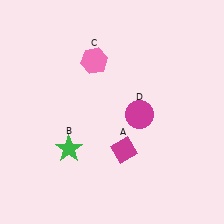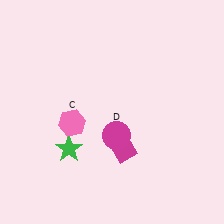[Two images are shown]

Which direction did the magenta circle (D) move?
The magenta circle (D) moved left.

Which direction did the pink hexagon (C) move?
The pink hexagon (C) moved down.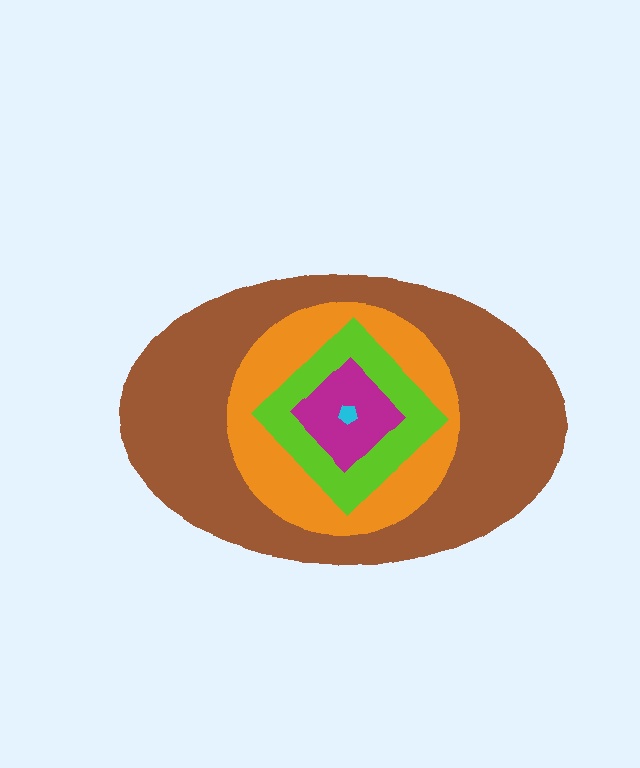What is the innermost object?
The cyan pentagon.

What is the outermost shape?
The brown ellipse.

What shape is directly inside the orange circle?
The lime diamond.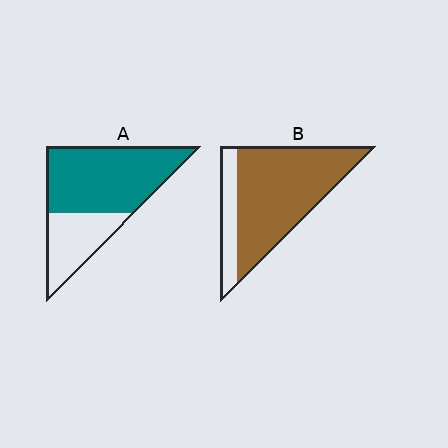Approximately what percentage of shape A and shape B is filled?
A is approximately 65% and B is approximately 80%.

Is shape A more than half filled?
Yes.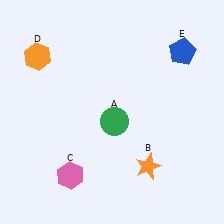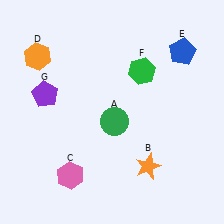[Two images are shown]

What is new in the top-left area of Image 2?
A purple pentagon (G) was added in the top-left area of Image 2.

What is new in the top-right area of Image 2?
A green hexagon (F) was added in the top-right area of Image 2.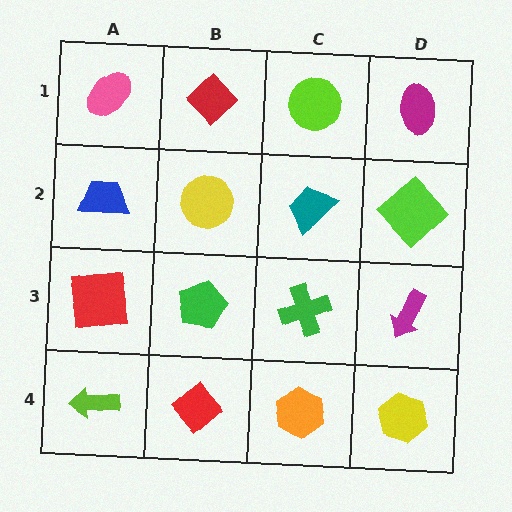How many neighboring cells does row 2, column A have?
3.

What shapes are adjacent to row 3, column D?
A lime diamond (row 2, column D), a yellow hexagon (row 4, column D), a green cross (row 3, column C).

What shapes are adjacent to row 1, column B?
A yellow circle (row 2, column B), a pink ellipse (row 1, column A), a lime circle (row 1, column C).